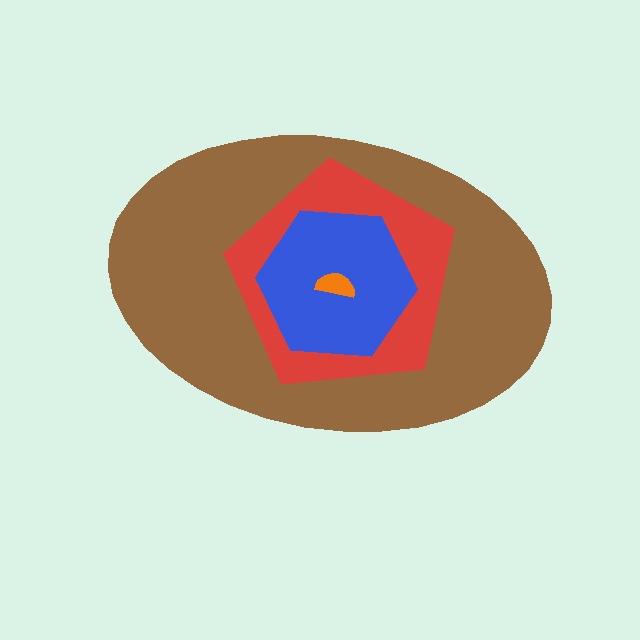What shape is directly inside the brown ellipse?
The red pentagon.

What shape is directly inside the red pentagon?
The blue hexagon.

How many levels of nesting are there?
4.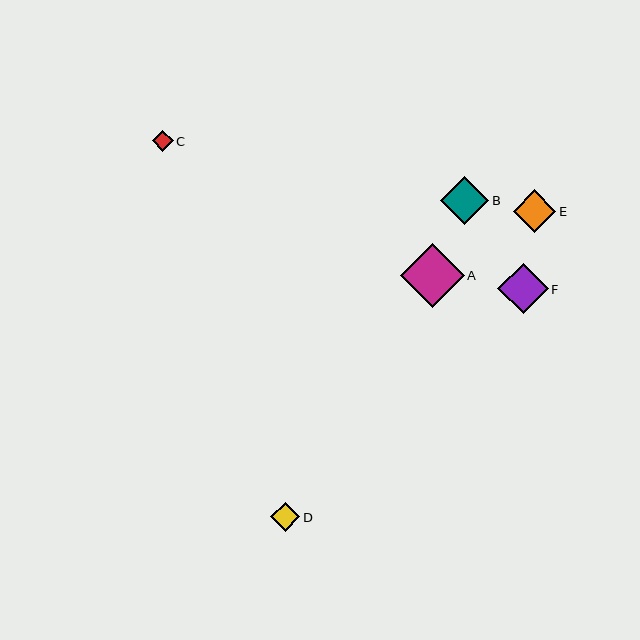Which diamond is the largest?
Diamond A is the largest with a size of approximately 63 pixels.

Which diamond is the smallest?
Diamond C is the smallest with a size of approximately 21 pixels.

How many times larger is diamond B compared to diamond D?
Diamond B is approximately 1.7 times the size of diamond D.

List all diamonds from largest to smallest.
From largest to smallest: A, F, B, E, D, C.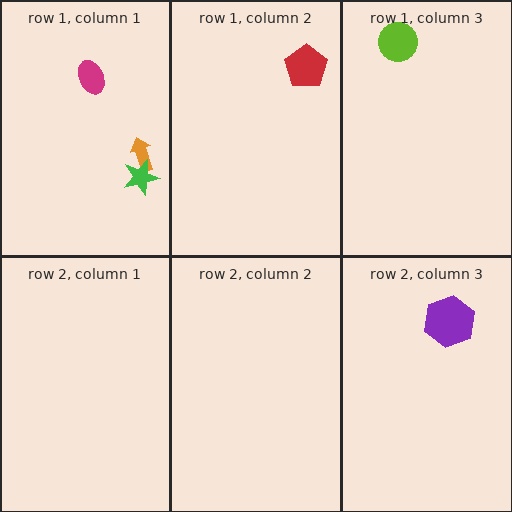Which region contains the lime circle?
The row 1, column 3 region.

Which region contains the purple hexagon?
The row 2, column 3 region.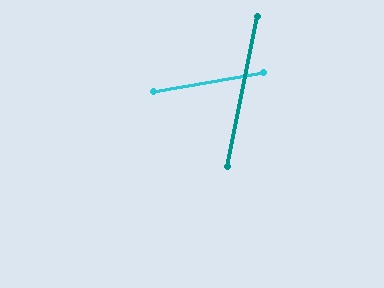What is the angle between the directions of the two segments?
Approximately 69 degrees.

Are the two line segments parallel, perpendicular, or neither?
Neither parallel nor perpendicular — they differ by about 69°.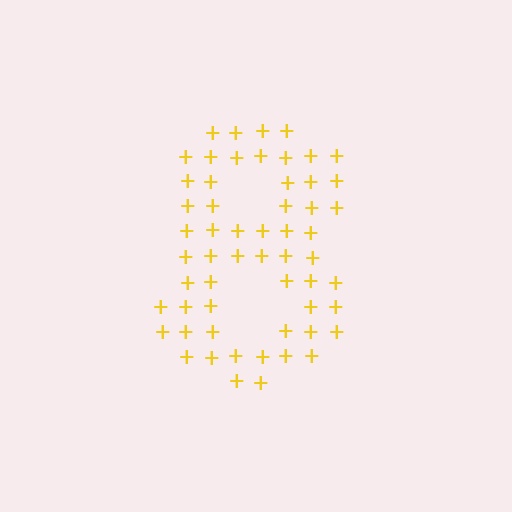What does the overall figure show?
The overall figure shows the digit 8.